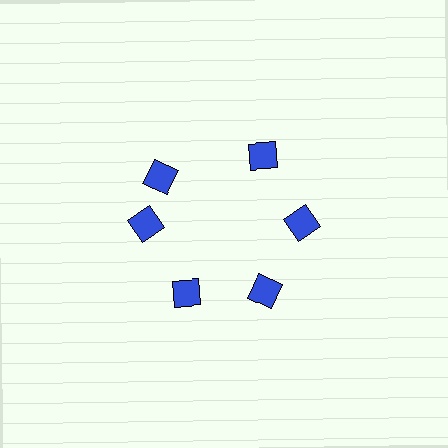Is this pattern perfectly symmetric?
No. The 6 blue diamonds are arranged in a ring, but one element near the 11 o'clock position is rotated out of alignment along the ring, breaking the 6-fold rotational symmetry.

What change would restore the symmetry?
The symmetry would be restored by rotating it back into even spacing with its neighbors so that all 6 diamonds sit at equal angles and equal distance from the center.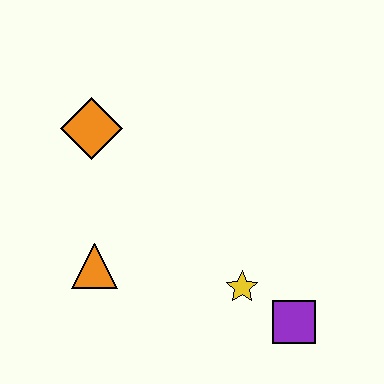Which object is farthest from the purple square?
The orange diamond is farthest from the purple square.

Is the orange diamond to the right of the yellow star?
No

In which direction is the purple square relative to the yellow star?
The purple square is to the right of the yellow star.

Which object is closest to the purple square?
The yellow star is closest to the purple square.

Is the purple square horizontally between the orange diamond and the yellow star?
No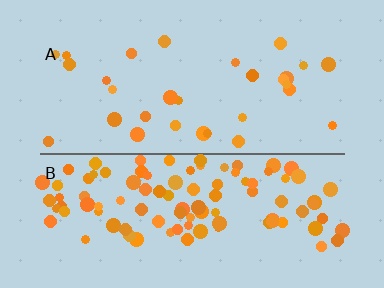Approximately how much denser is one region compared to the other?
Approximately 3.4× — region B over region A.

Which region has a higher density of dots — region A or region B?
B (the bottom).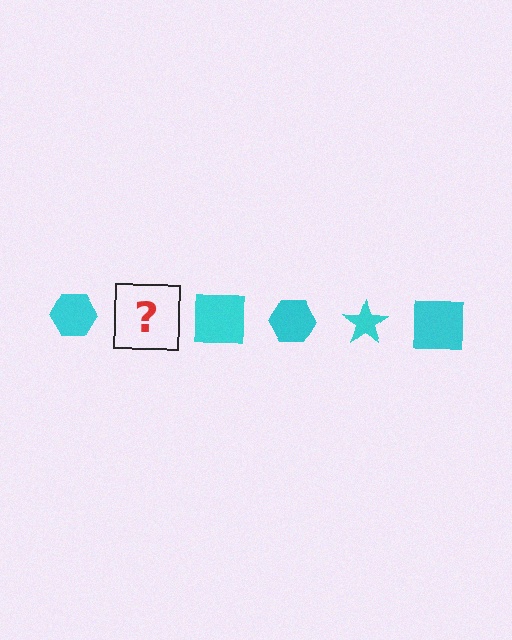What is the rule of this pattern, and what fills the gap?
The rule is that the pattern cycles through hexagon, star, square shapes in cyan. The gap should be filled with a cyan star.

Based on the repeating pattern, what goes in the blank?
The blank should be a cyan star.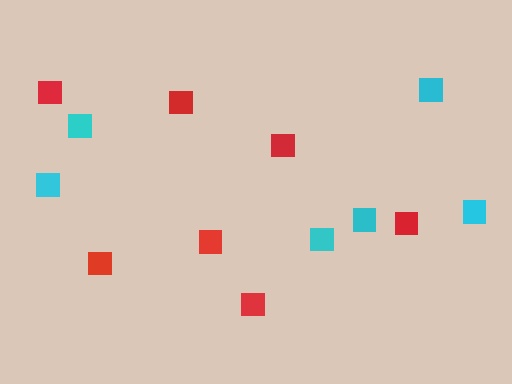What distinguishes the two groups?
There are 2 groups: one group of red squares (7) and one group of cyan squares (6).